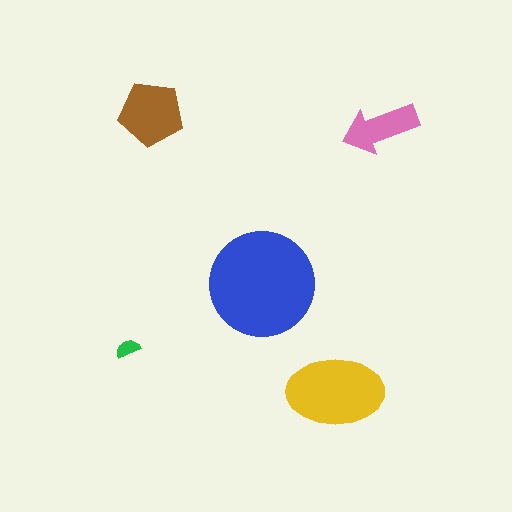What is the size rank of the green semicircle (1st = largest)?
5th.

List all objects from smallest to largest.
The green semicircle, the pink arrow, the brown pentagon, the yellow ellipse, the blue circle.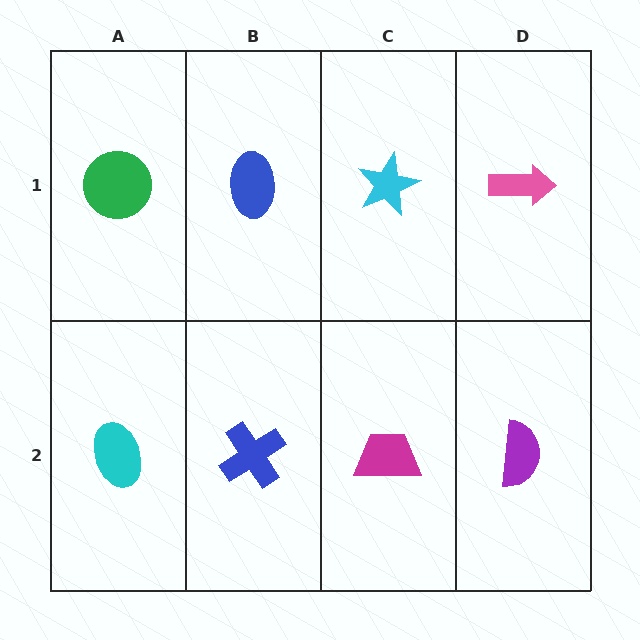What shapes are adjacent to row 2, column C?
A cyan star (row 1, column C), a blue cross (row 2, column B), a purple semicircle (row 2, column D).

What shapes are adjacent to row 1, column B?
A blue cross (row 2, column B), a green circle (row 1, column A), a cyan star (row 1, column C).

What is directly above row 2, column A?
A green circle.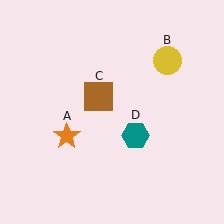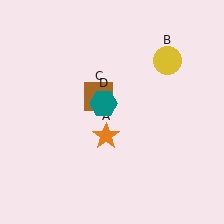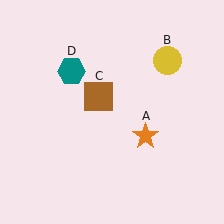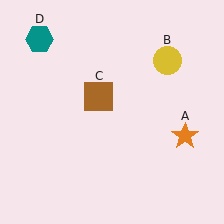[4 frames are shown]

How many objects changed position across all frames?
2 objects changed position: orange star (object A), teal hexagon (object D).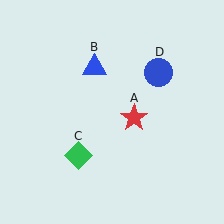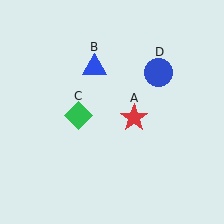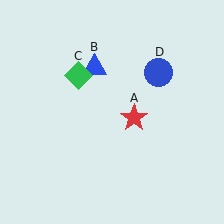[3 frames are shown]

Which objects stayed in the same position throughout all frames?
Red star (object A) and blue triangle (object B) and blue circle (object D) remained stationary.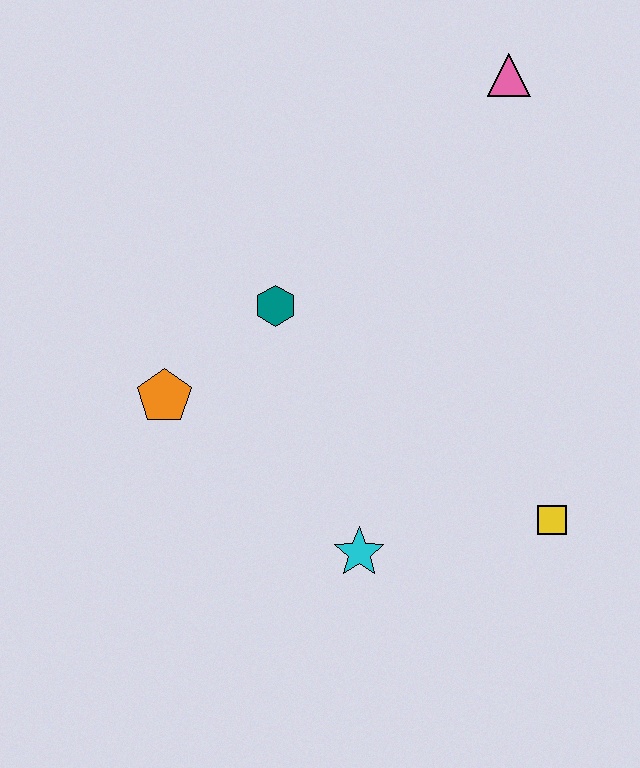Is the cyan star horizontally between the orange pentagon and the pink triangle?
Yes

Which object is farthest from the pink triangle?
The cyan star is farthest from the pink triangle.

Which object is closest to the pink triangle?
The teal hexagon is closest to the pink triangle.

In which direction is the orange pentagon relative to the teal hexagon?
The orange pentagon is to the left of the teal hexagon.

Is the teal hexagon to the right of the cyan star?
No